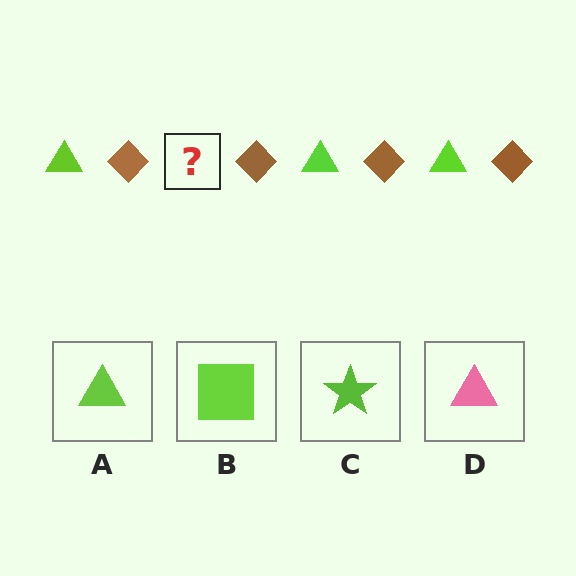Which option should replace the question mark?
Option A.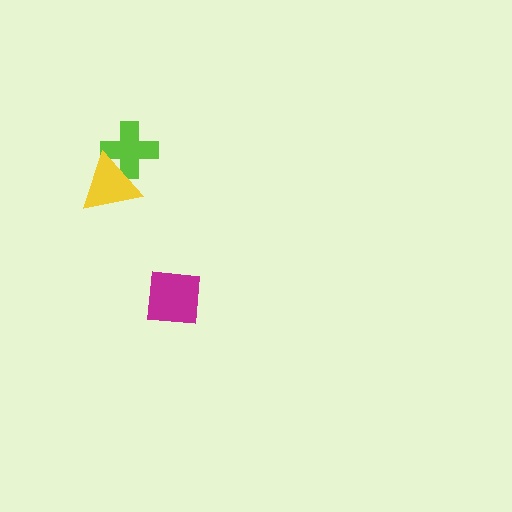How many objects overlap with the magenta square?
0 objects overlap with the magenta square.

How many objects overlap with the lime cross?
1 object overlaps with the lime cross.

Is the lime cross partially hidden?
Yes, it is partially covered by another shape.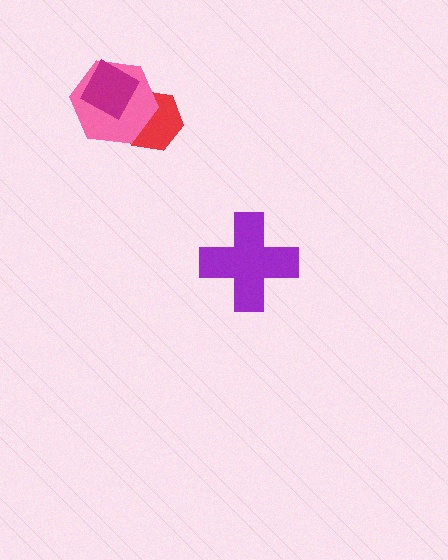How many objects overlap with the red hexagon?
2 objects overlap with the red hexagon.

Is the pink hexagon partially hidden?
Yes, it is partially covered by another shape.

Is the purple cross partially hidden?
No, no other shape covers it.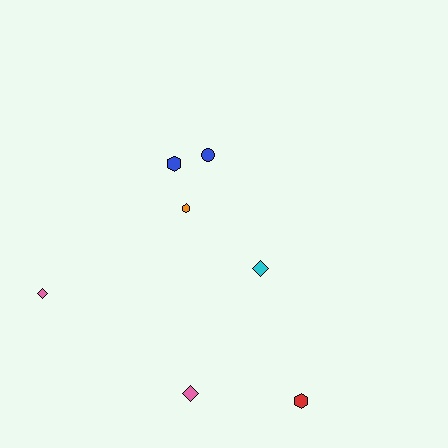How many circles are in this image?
There is 1 circle.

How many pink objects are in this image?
There are 2 pink objects.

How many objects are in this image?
There are 7 objects.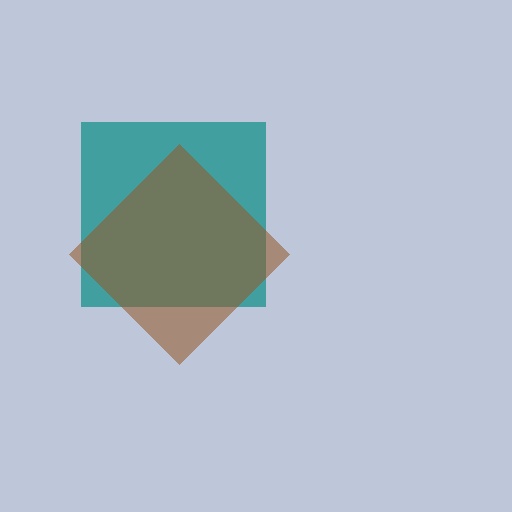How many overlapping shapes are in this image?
There are 2 overlapping shapes in the image.